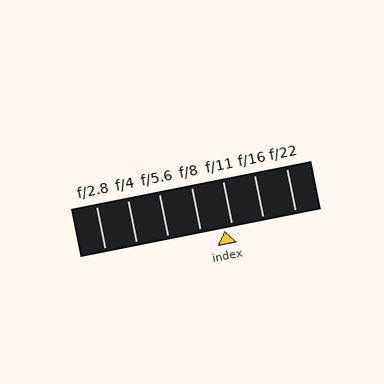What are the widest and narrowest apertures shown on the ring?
The widest aperture shown is f/2.8 and the narrowest is f/22.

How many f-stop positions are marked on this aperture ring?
There are 7 f-stop positions marked.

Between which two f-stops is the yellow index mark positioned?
The index mark is between f/8 and f/11.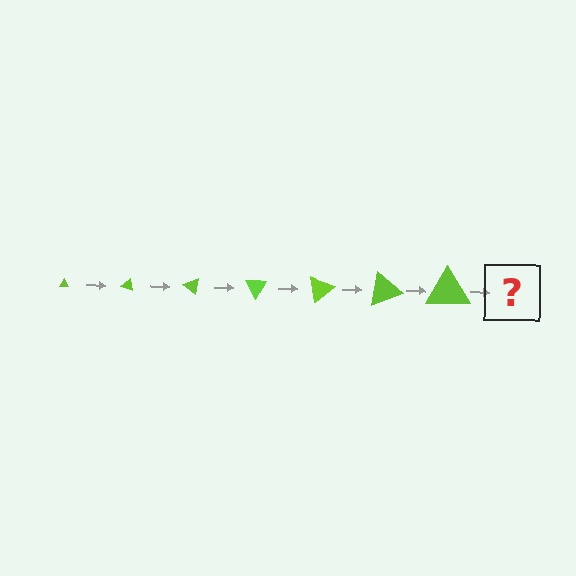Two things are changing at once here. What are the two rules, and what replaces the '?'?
The two rules are that the triangle grows larger each step and it rotates 20 degrees each step. The '?' should be a triangle, larger than the previous one and rotated 140 degrees from the start.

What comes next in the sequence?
The next element should be a triangle, larger than the previous one and rotated 140 degrees from the start.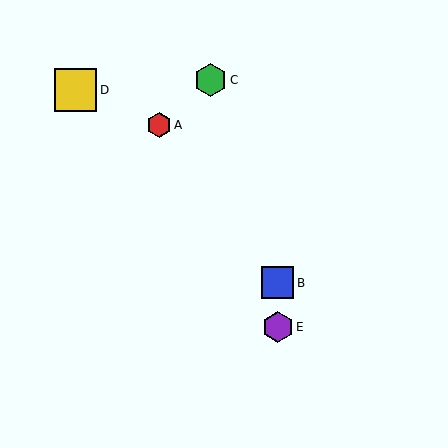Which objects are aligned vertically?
Objects B, E are aligned vertically.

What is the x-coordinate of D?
Object D is at x≈75.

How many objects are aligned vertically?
2 objects (B, E) are aligned vertically.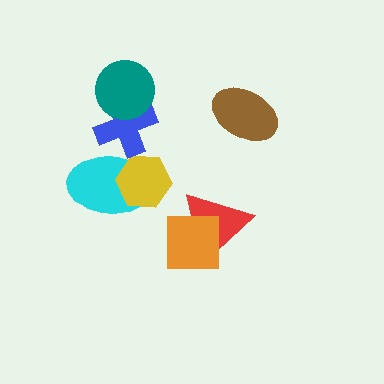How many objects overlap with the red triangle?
1 object overlaps with the red triangle.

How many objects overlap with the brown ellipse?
0 objects overlap with the brown ellipse.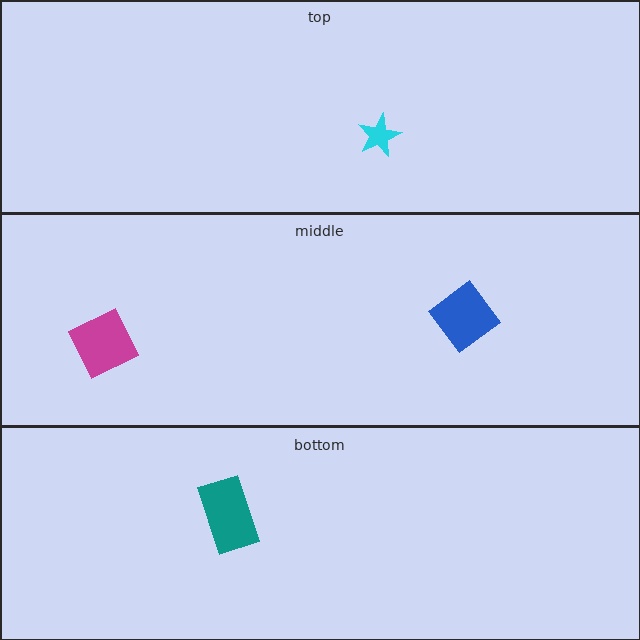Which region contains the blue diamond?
The middle region.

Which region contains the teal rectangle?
The bottom region.